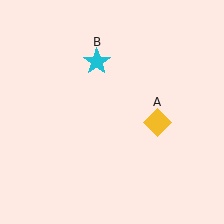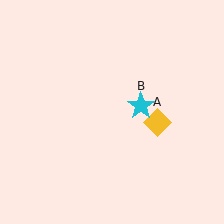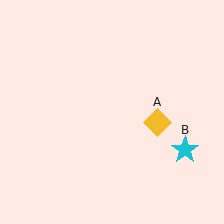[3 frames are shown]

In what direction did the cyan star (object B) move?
The cyan star (object B) moved down and to the right.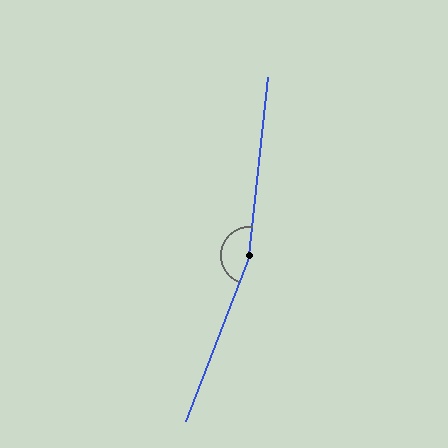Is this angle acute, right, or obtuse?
It is obtuse.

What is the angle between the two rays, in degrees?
Approximately 165 degrees.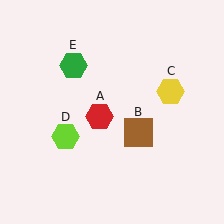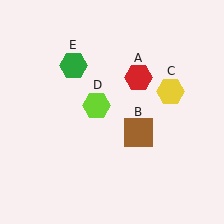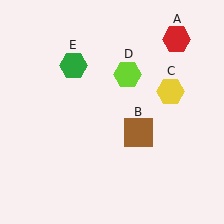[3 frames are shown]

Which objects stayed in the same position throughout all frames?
Brown square (object B) and yellow hexagon (object C) and green hexagon (object E) remained stationary.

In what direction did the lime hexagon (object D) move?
The lime hexagon (object D) moved up and to the right.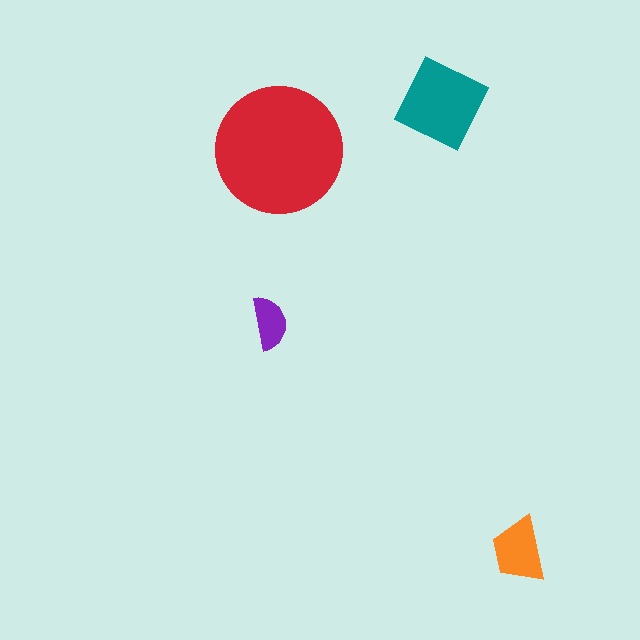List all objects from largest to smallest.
The red circle, the teal diamond, the orange trapezoid, the purple semicircle.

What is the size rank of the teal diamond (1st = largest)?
2nd.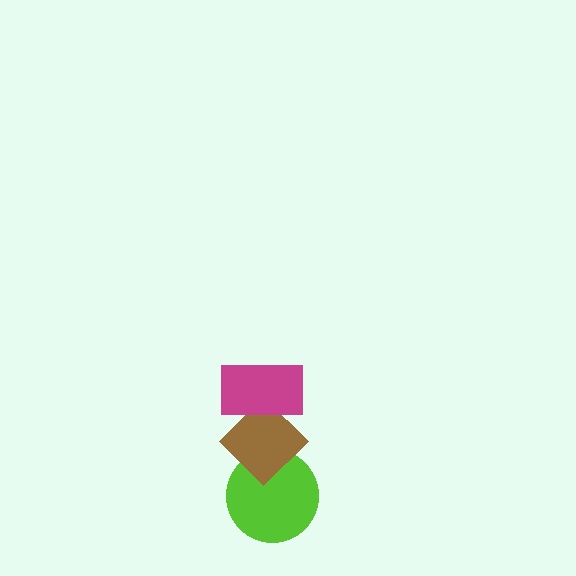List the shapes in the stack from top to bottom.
From top to bottom: the magenta rectangle, the brown diamond, the lime circle.